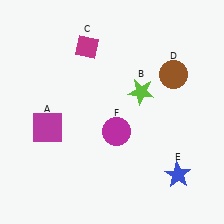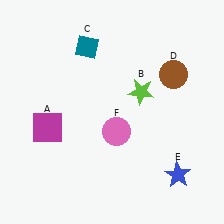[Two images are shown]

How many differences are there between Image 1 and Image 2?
There are 2 differences between the two images.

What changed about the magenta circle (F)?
In Image 1, F is magenta. In Image 2, it changed to pink.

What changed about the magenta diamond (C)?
In Image 1, C is magenta. In Image 2, it changed to teal.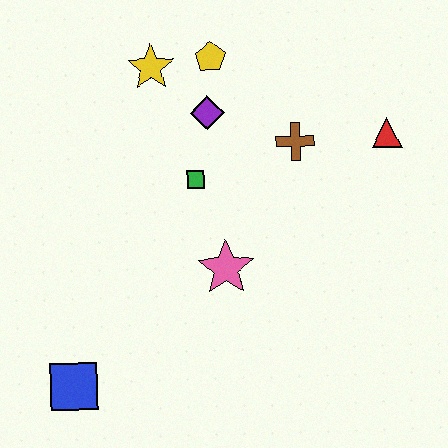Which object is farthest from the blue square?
The red triangle is farthest from the blue square.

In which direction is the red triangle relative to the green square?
The red triangle is to the right of the green square.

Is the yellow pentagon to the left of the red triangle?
Yes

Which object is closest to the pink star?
The green square is closest to the pink star.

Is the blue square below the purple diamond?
Yes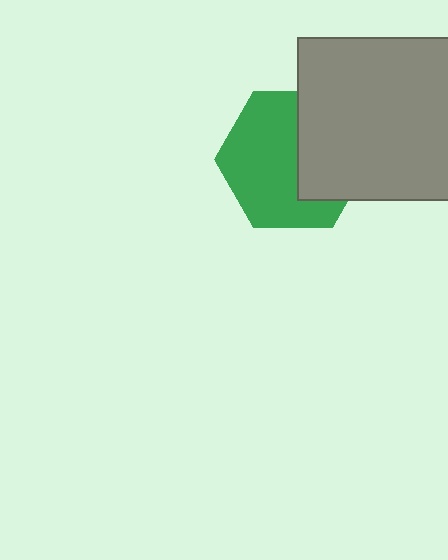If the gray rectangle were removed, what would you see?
You would see the complete green hexagon.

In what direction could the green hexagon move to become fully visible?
The green hexagon could move left. That would shift it out from behind the gray rectangle entirely.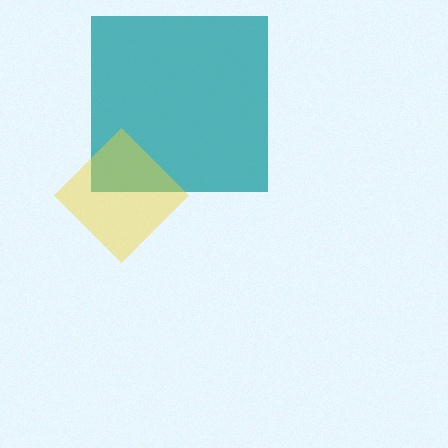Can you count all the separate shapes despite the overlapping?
Yes, there are 2 separate shapes.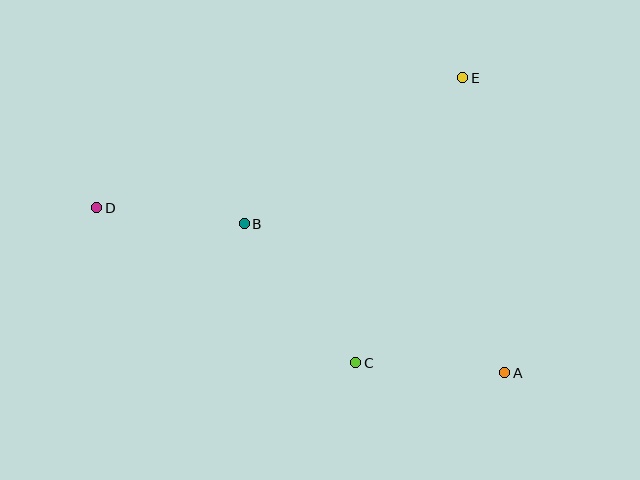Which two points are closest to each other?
Points B and D are closest to each other.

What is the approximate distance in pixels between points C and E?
The distance between C and E is approximately 305 pixels.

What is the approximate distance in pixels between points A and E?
The distance between A and E is approximately 298 pixels.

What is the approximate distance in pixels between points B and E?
The distance between B and E is approximately 263 pixels.